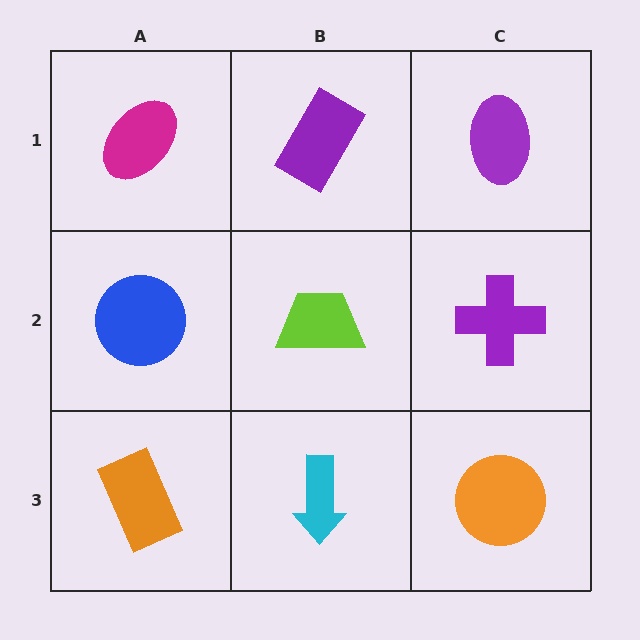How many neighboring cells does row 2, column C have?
3.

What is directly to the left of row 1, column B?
A magenta ellipse.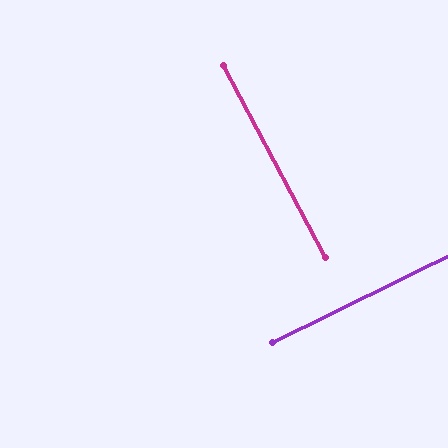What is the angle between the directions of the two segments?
Approximately 88 degrees.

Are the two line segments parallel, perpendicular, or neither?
Perpendicular — they meet at approximately 88°.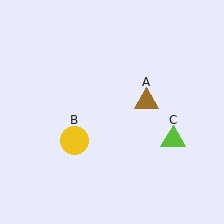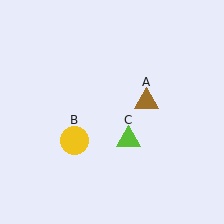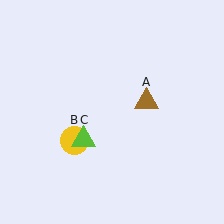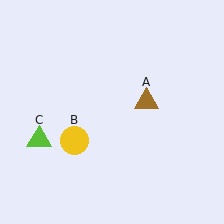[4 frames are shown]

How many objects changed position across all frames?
1 object changed position: lime triangle (object C).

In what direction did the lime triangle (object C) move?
The lime triangle (object C) moved left.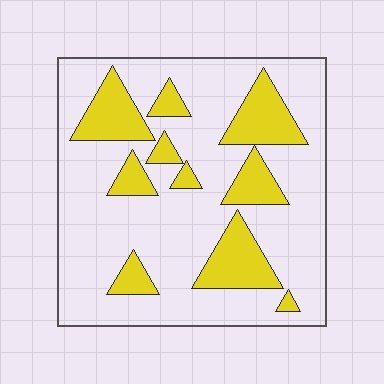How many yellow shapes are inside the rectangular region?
10.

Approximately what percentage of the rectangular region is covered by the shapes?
Approximately 25%.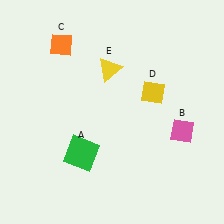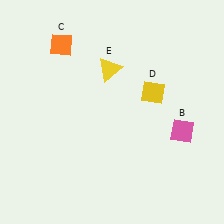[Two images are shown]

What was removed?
The green square (A) was removed in Image 2.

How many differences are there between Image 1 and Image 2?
There is 1 difference between the two images.